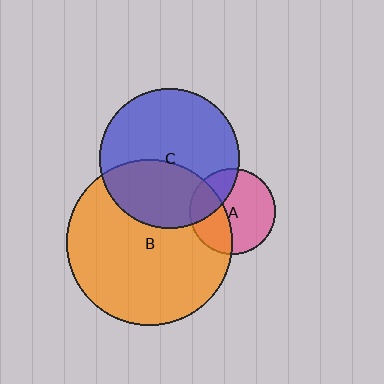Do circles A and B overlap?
Yes.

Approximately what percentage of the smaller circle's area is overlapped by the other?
Approximately 35%.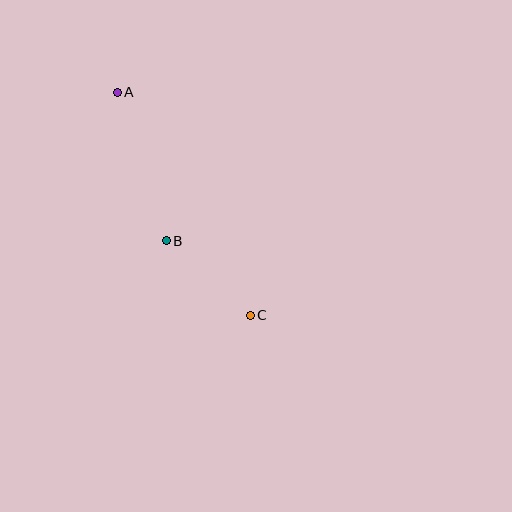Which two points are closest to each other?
Points B and C are closest to each other.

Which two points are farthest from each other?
Points A and C are farthest from each other.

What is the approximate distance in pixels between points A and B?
The distance between A and B is approximately 156 pixels.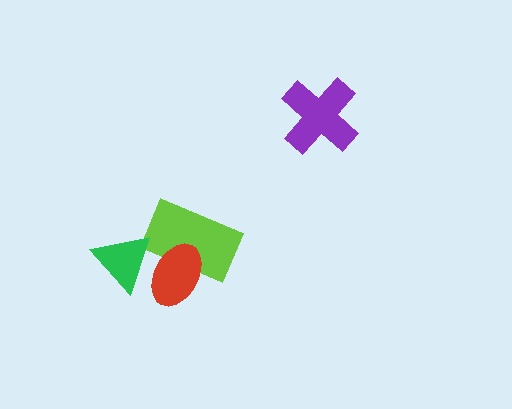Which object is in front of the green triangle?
The red ellipse is in front of the green triangle.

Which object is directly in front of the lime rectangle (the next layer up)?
The green triangle is directly in front of the lime rectangle.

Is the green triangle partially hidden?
Yes, it is partially covered by another shape.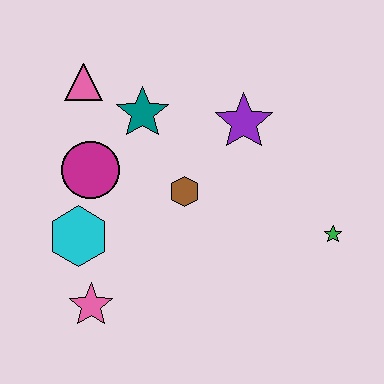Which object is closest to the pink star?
The cyan hexagon is closest to the pink star.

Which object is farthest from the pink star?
The green star is farthest from the pink star.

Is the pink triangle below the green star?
No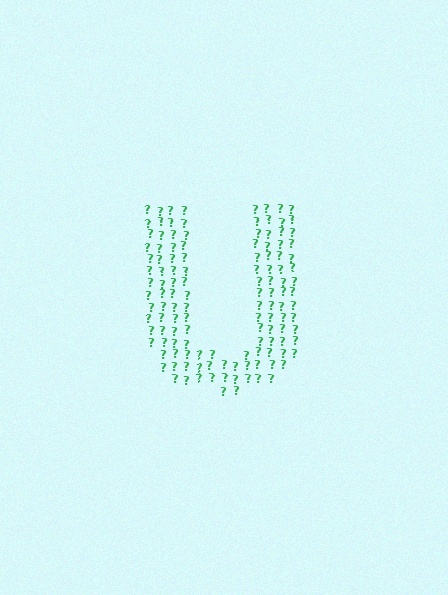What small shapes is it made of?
It is made of small question marks.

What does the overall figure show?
The overall figure shows the letter U.